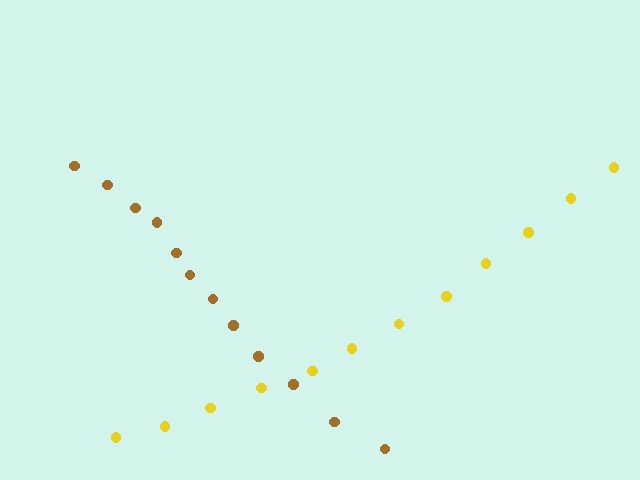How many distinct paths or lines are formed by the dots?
There are 2 distinct paths.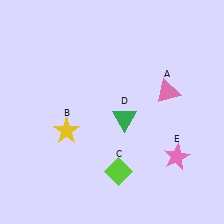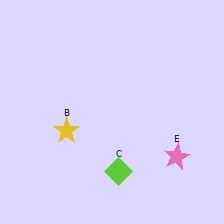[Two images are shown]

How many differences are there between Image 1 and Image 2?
There are 2 differences between the two images.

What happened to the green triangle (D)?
The green triangle (D) was removed in Image 2. It was in the bottom-right area of Image 1.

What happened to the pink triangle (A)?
The pink triangle (A) was removed in Image 2. It was in the top-right area of Image 1.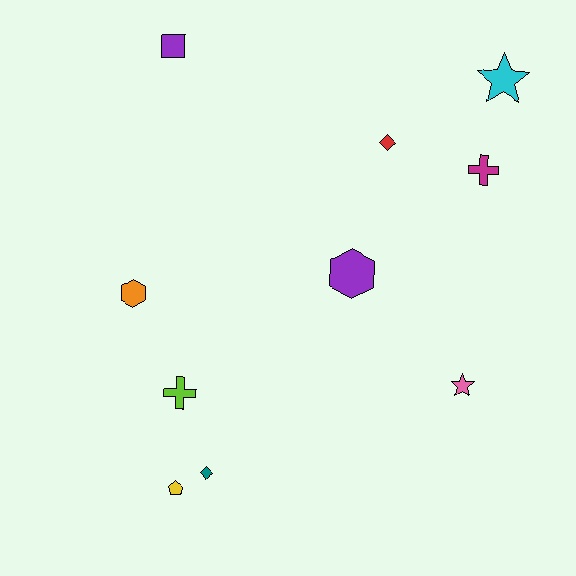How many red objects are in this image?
There is 1 red object.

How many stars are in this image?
There are 2 stars.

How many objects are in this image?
There are 10 objects.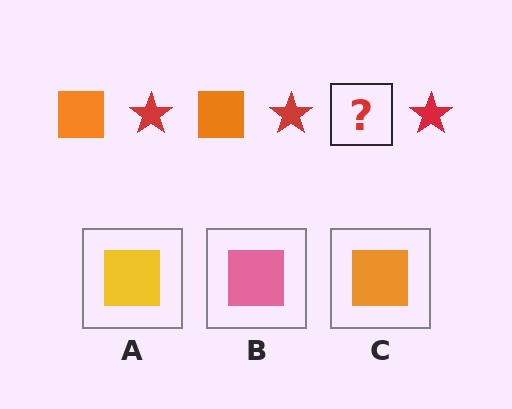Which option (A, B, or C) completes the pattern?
C.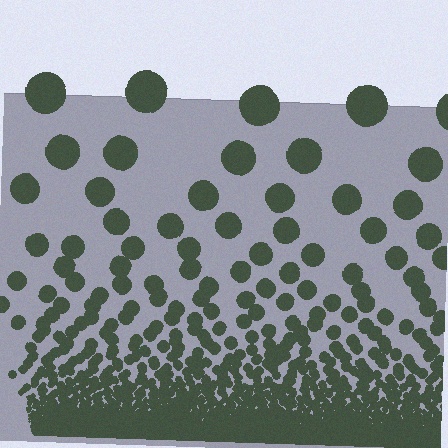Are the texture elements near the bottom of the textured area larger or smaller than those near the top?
Smaller. The gradient is inverted — elements near the bottom are smaller and denser.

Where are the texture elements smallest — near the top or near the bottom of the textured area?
Near the bottom.